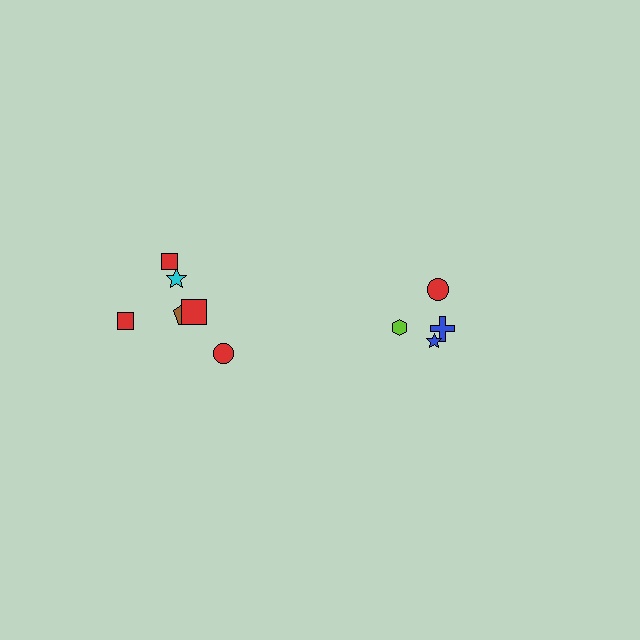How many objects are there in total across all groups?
There are 10 objects.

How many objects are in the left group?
There are 6 objects.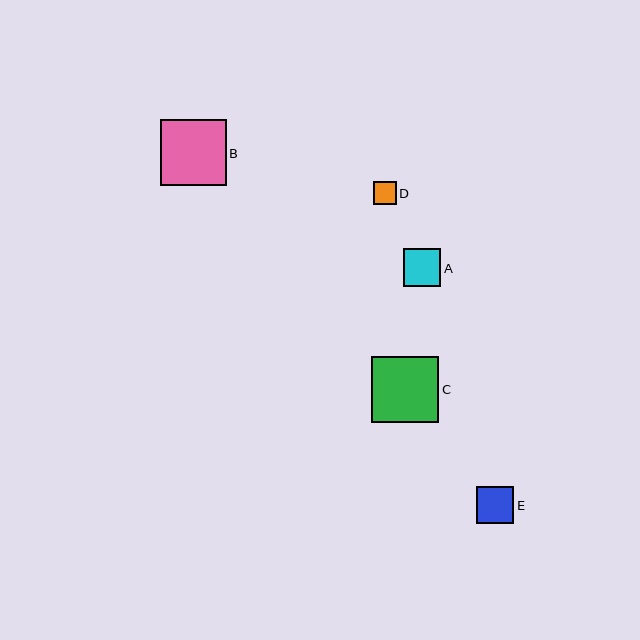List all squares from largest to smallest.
From largest to smallest: C, B, A, E, D.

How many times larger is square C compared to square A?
Square C is approximately 1.8 times the size of square A.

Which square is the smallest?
Square D is the smallest with a size of approximately 23 pixels.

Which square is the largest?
Square C is the largest with a size of approximately 67 pixels.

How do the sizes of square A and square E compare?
Square A and square E are approximately the same size.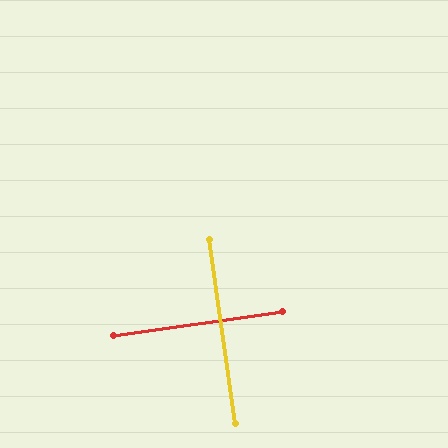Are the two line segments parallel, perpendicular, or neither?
Perpendicular — they meet at approximately 90°.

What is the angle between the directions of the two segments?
Approximately 90 degrees.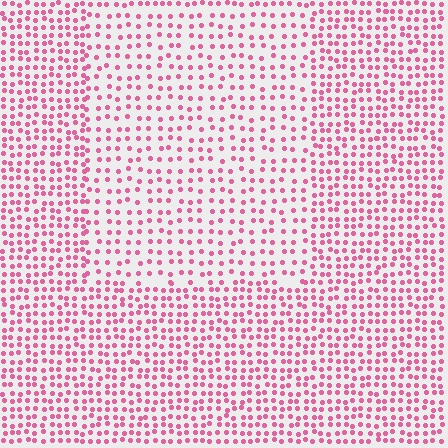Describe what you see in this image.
The image contains small pink elements arranged at two different densities. A rectangle-shaped region is visible where the elements are less densely packed than the surrounding area.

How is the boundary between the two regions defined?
The boundary is defined by a change in element density (approximately 1.7x ratio). All elements are the same color, size, and shape.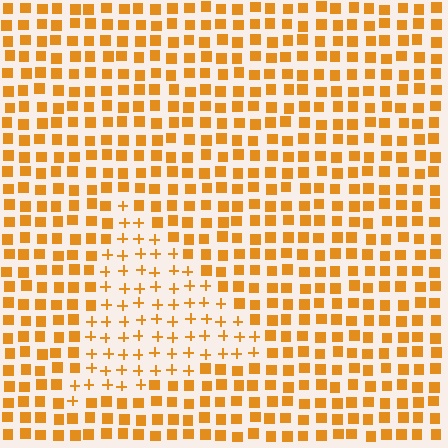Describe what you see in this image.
The image is filled with small orange elements arranged in a uniform grid. A triangle-shaped region contains plus signs, while the surrounding area contains squares. The boundary is defined purely by the change in element shape.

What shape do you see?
I see a triangle.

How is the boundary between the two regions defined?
The boundary is defined by a change in element shape: plus signs inside vs. squares outside. All elements share the same color and spacing.